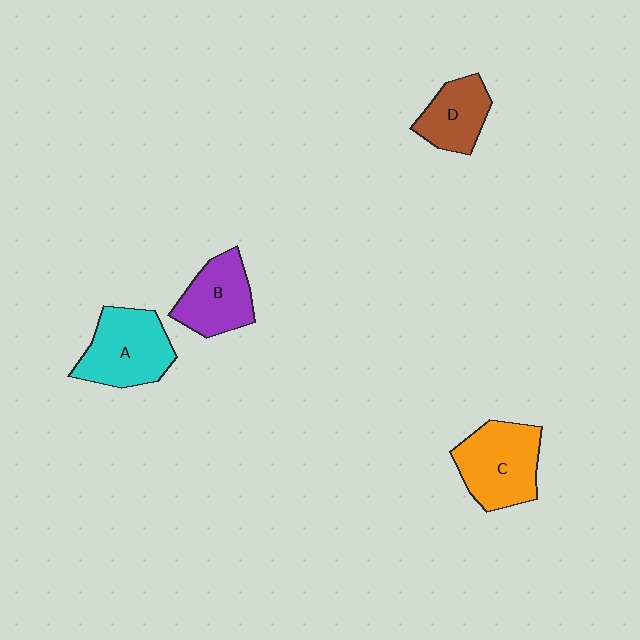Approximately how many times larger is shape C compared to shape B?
Approximately 1.3 times.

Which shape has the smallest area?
Shape D (brown).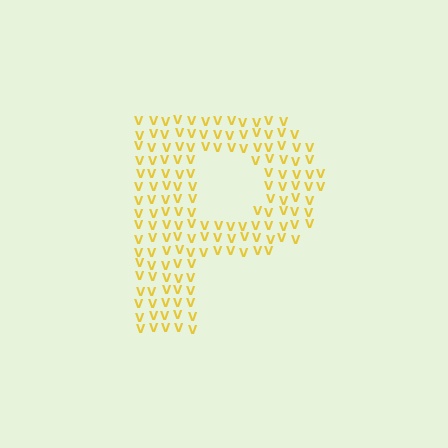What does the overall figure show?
The overall figure shows the letter P.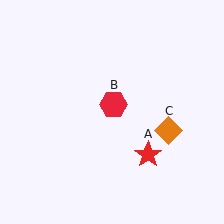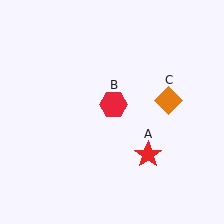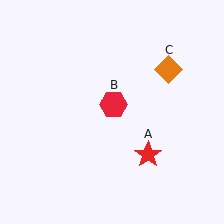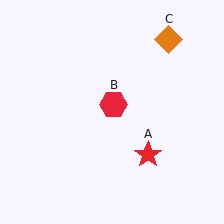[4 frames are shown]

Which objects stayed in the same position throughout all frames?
Red star (object A) and red hexagon (object B) remained stationary.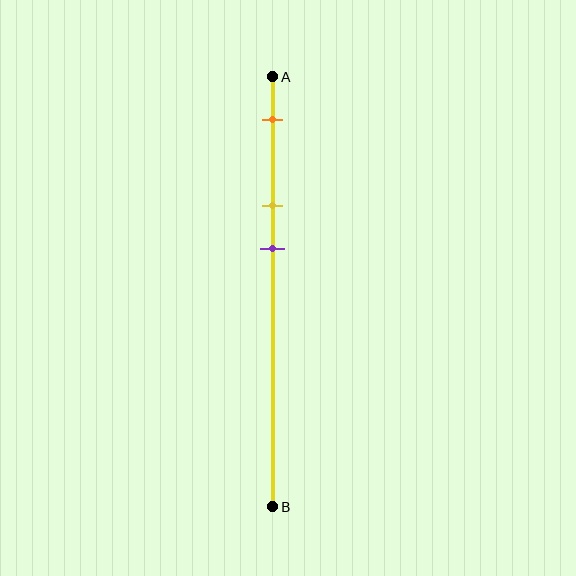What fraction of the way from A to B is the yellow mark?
The yellow mark is approximately 30% (0.3) of the way from A to B.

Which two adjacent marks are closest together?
The yellow and purple marks are the closest adjacent pair.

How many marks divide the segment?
There are 3 marks dividing the segment.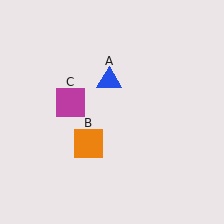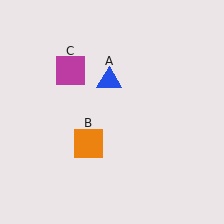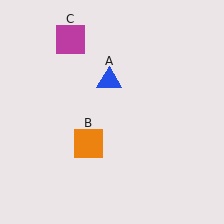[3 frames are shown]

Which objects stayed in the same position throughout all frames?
Blue triangle (object A) and orange square (object B) remained stationary.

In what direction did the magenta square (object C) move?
The magenta square (object C) moved up.